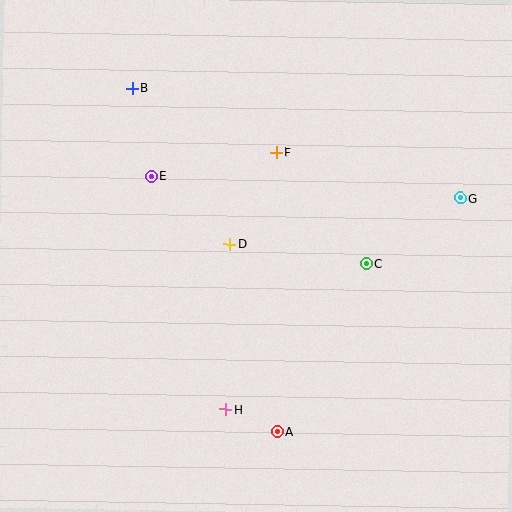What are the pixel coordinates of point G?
Point G is at (460, 198).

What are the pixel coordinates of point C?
Point C is at (366, 264).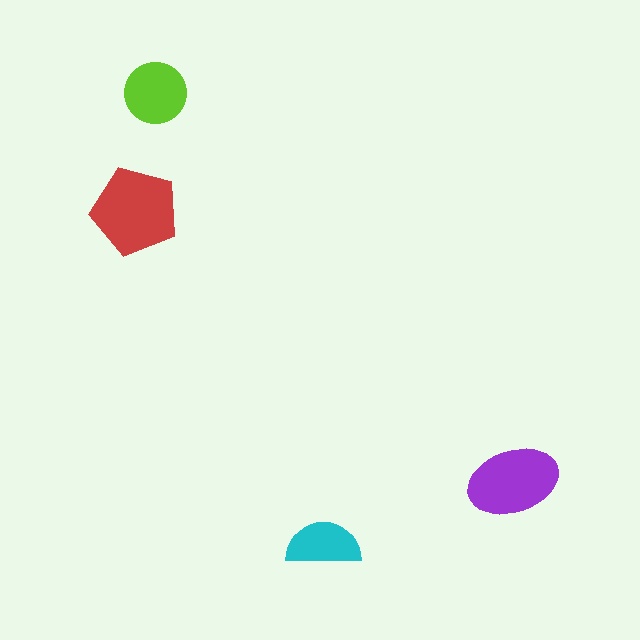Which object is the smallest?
The cyan semicircle.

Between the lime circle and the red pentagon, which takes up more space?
The red pentagon.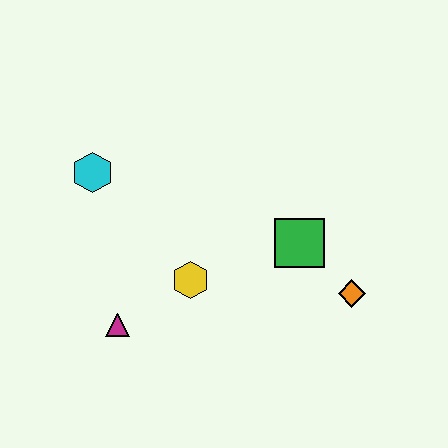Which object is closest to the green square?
The orange diamond is closest to the green square.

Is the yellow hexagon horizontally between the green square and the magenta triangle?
Yes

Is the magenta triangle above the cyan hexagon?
No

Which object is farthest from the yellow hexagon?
The orange diamond is farthest from the yellow hexagon.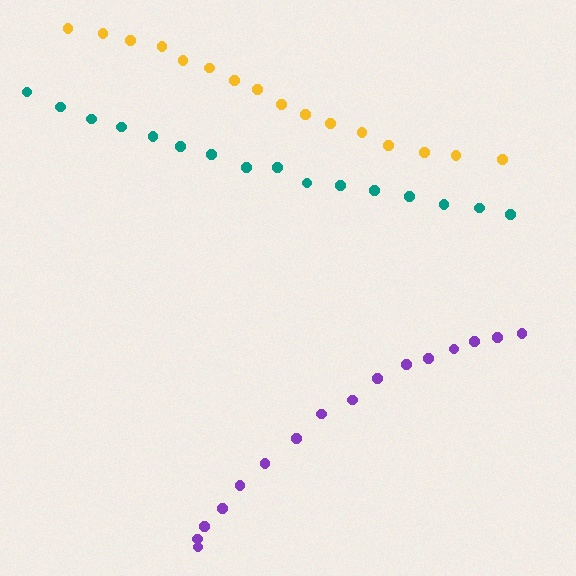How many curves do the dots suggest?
There are 3 distinct paths.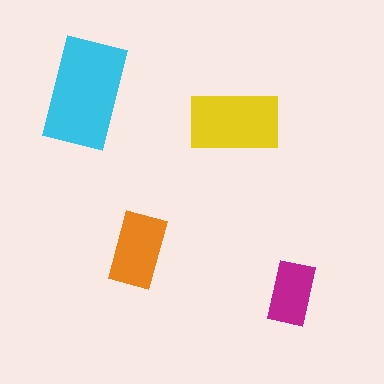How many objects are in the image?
There are 4 objects in the image.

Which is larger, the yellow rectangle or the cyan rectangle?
The cyan one.